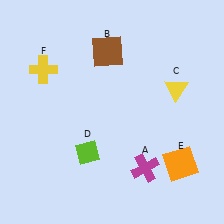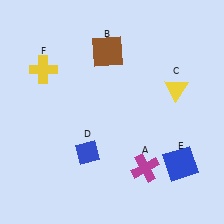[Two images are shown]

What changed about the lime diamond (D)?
In Image 1, D is lime. In Image 2, it changed to blue.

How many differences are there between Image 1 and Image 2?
There are 2 differences between the two images.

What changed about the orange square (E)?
In Image 1, E is orange. In Image 2, it changed to blue.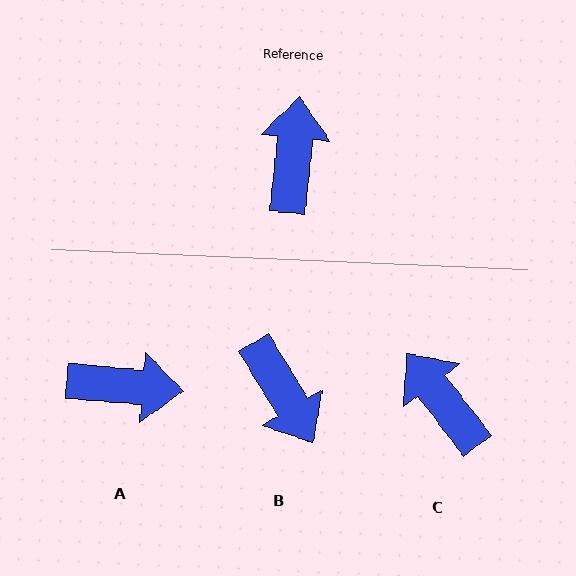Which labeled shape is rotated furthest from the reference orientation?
B, about 143 degrees away.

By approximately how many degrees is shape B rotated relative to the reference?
Approximately 143 degrees clockwise.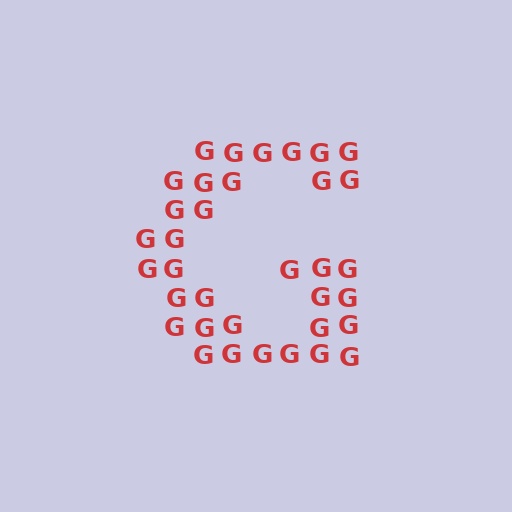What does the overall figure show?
The overall figure shows the letter G.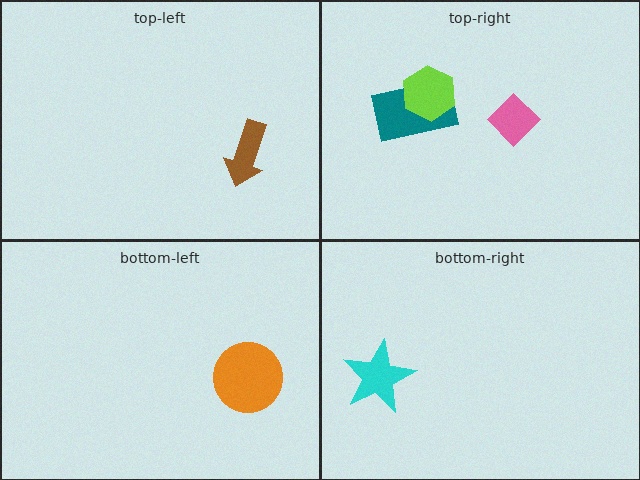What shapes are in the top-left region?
The brown arrow.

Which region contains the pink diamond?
The top-right region.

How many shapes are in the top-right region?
3.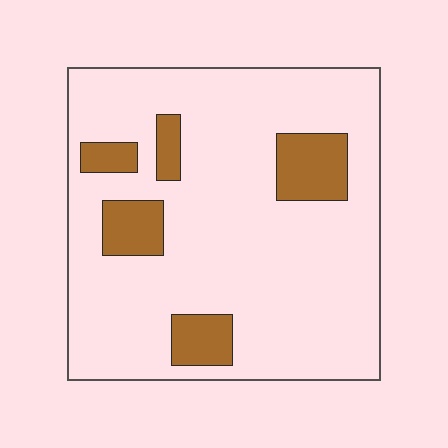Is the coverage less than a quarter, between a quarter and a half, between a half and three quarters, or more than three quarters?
Less than a quarter.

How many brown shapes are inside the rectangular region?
5.